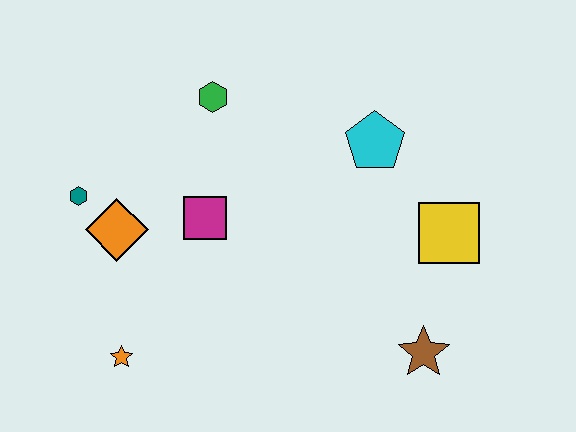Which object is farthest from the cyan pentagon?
The orange star is farthest from the cyan pentagon.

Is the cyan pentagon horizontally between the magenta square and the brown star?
Yes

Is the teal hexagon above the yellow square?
Yes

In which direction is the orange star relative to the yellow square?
The orange star is to the left of the yellow square.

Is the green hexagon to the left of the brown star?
Yes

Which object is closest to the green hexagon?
The magenta square is closest to the green hexagon.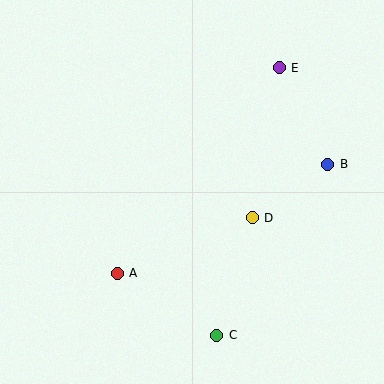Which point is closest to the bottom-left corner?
Point A is closest to the bottom-left corner.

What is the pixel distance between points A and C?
The distance between A and C is 118 pixels.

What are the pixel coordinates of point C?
Point C is at (217, 335).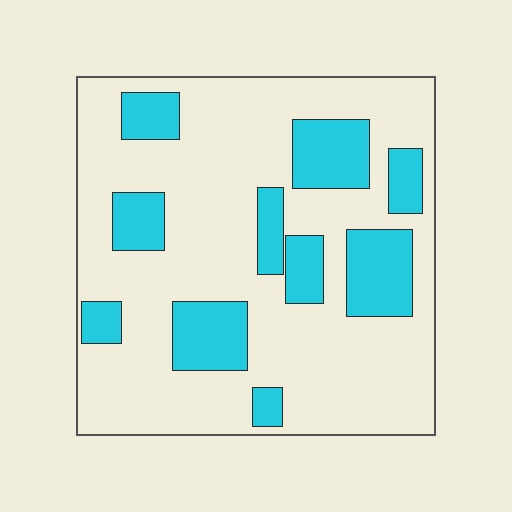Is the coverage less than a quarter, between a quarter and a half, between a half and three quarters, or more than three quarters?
Between a quarter and a half.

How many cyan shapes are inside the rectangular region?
10.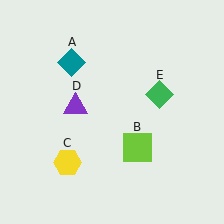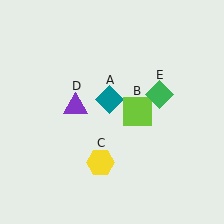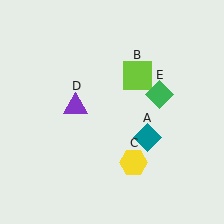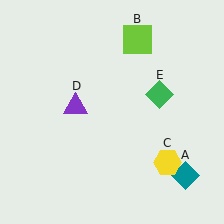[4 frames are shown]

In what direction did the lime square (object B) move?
The lime square (object B) moved up.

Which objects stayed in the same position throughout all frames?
Purple triangle (object D) and green diamond (object E) remained stationary.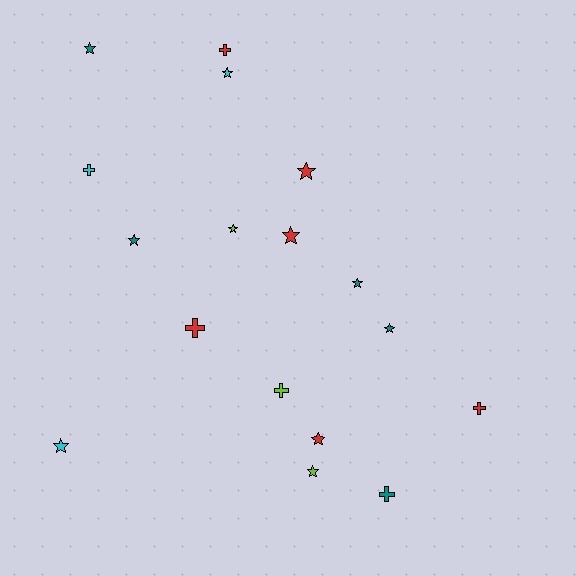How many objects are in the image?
There are 17 objects.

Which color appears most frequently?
Red, with 6 objects.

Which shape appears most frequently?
Star, with 11 objects.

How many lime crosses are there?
There is 1 lime cross.